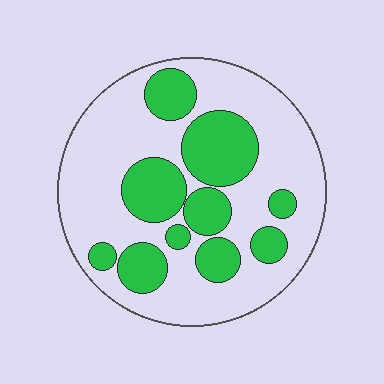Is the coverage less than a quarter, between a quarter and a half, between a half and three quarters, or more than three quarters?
Between a quarter and a half.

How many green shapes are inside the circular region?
10.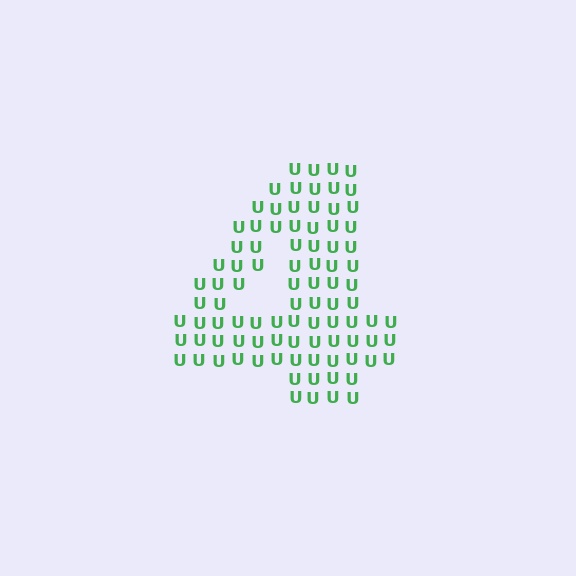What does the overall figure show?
The overall figure shows the digit 4.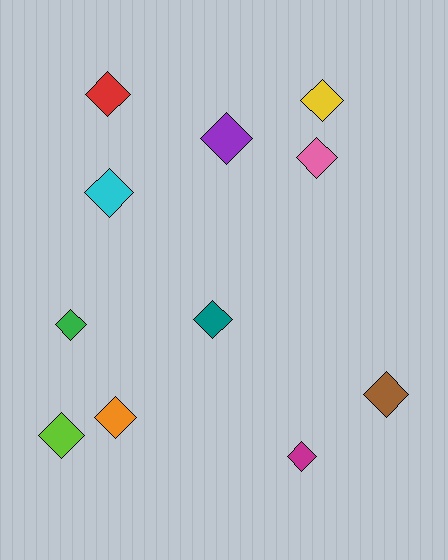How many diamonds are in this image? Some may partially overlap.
There are 11 diamonds.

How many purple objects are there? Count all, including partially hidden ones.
There is 1 purple object.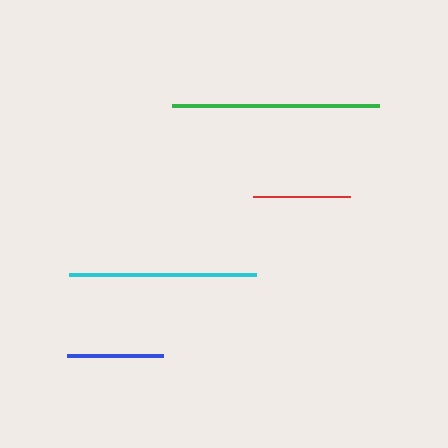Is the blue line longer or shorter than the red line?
The red line is longer than the blue line.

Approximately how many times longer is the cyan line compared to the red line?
The cyan line is approximately 1.9 times the length of the red line.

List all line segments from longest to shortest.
From longest to shortest: green, cyan, red, blue.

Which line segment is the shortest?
The blue line is the shortest at approximately 96 pixels.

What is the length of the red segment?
The red segment is approximately 97 pixels long.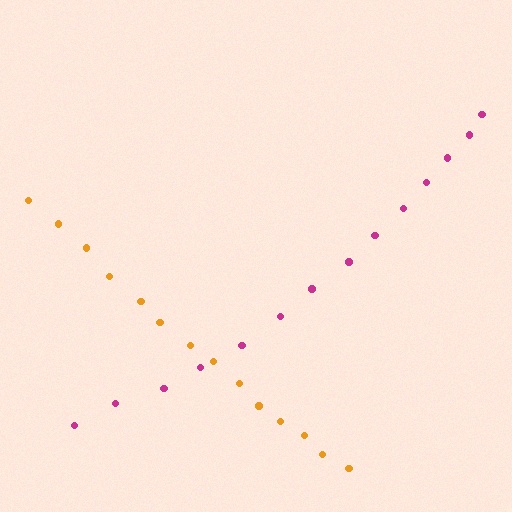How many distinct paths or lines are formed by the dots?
There are 2 distinct paths.